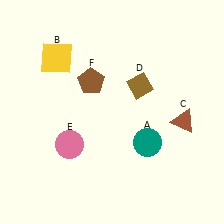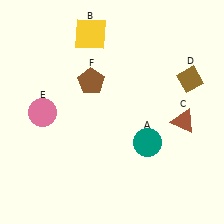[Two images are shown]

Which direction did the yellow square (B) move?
The yellow square (B) moved right.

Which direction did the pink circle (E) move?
The pink circle (E) moved up.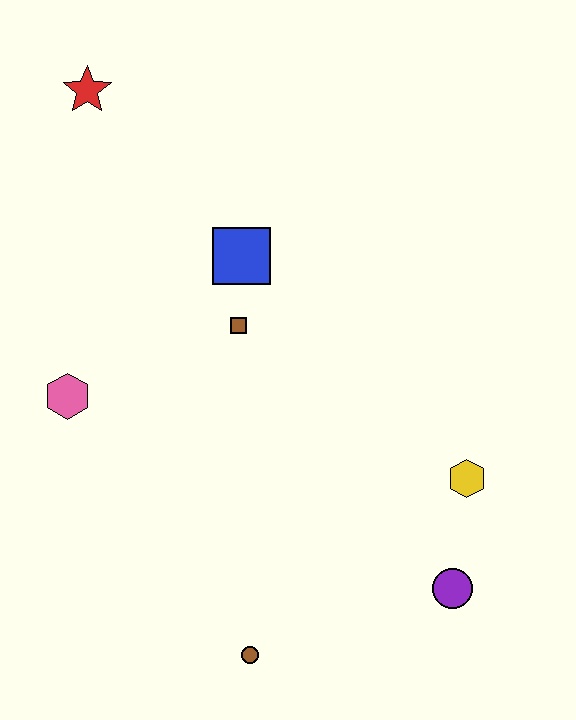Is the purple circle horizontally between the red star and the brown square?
No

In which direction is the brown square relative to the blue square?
The brown square is below the blue square.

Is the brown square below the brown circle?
No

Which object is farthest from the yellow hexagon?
The red star is farthest from the yellow hexagon.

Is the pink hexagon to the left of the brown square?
Yes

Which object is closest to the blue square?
The brown square is closest to the blue square.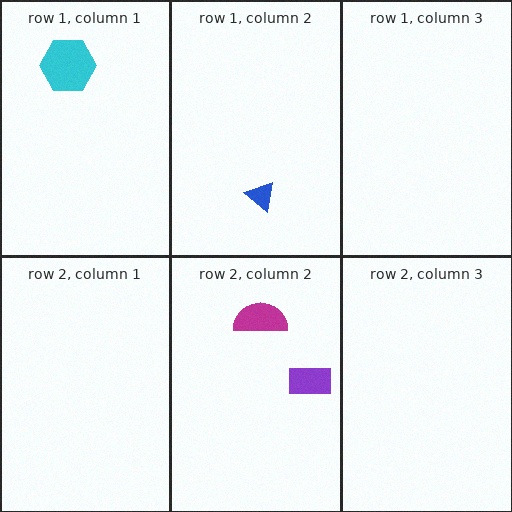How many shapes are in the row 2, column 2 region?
2.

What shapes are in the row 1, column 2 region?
The blue triangle.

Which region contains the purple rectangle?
The row 2, column 2 region.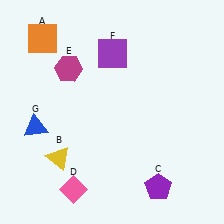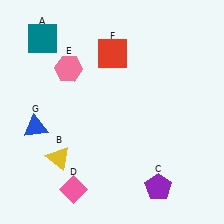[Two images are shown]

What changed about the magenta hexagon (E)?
In Image 1, E is magenta. In Image 2, it changed to pink.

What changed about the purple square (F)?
In Image 1, F is purple. In Image 2, it changed to red.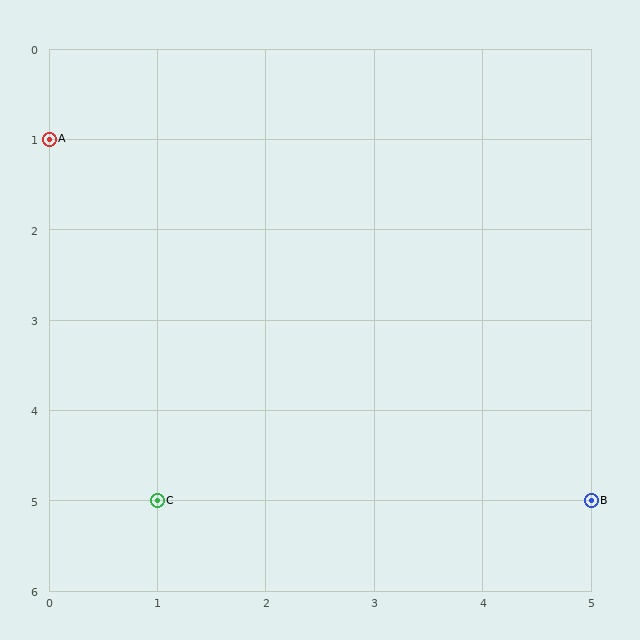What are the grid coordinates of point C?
Point C is at grid coordinates (1, 5).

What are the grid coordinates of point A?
Point A is at grid coordinates (0, 1).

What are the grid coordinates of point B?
Point B is at grid coordinates (5, 5).